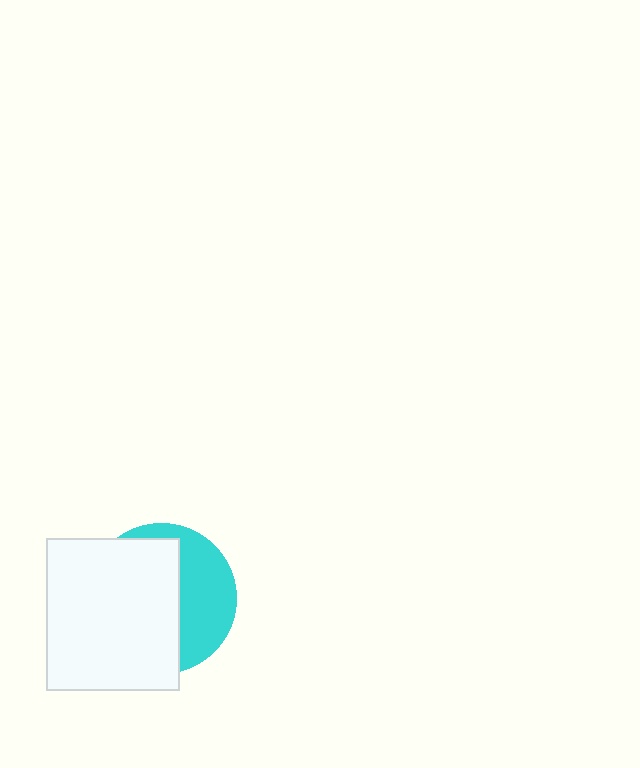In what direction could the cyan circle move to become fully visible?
The cyan circle could move right. That would shift it out from behind the white rectangle entirely.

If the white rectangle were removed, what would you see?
You would see the complete cyan circle.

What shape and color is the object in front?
The object in front is a white rectangle.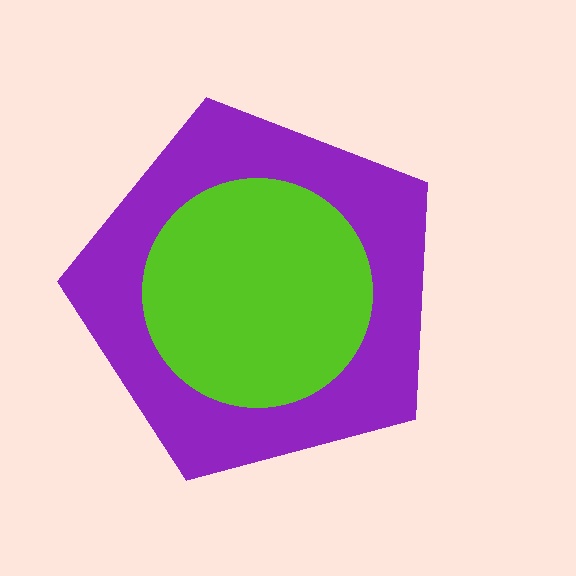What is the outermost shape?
The purple pentagon.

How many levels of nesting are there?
2.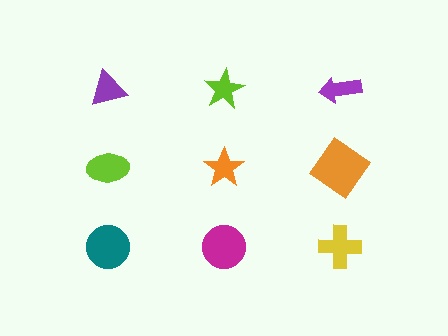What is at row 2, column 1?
A lime ellipse.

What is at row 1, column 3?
A purple arrow.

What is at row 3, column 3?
A yellow cross.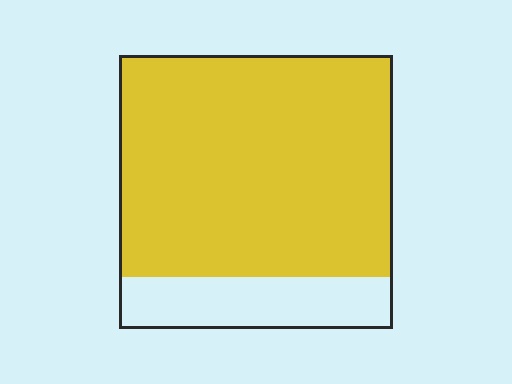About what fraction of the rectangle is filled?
About four fifths (4/5).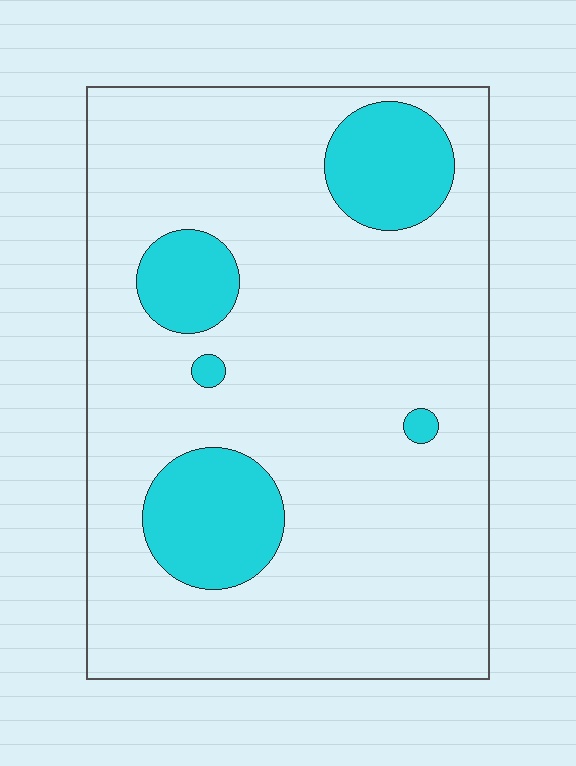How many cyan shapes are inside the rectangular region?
5.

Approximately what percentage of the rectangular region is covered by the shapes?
Approximately 15%.